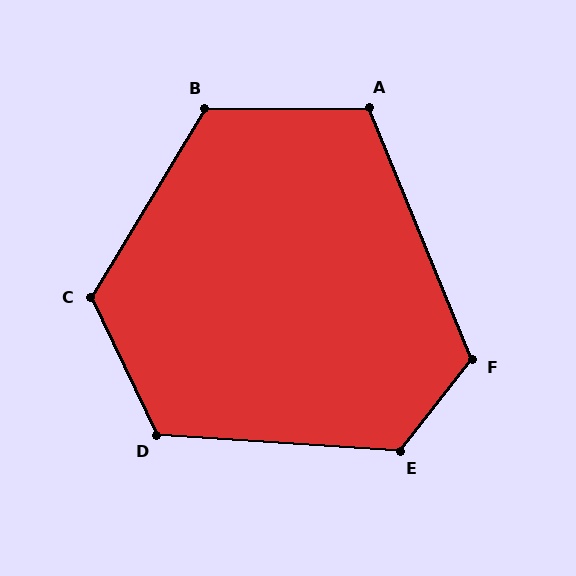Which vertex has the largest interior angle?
E, at approximately 125 degrees.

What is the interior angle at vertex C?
Approximately 123 degrees (obtuse).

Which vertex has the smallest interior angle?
A, at approximately 112 degrees.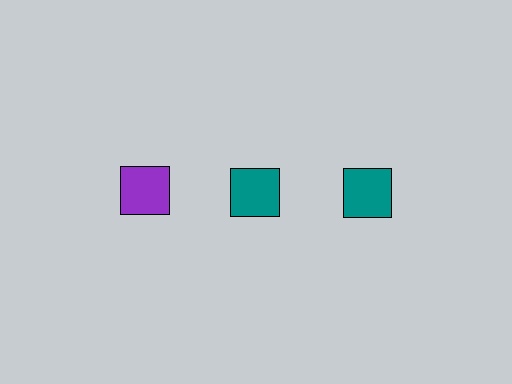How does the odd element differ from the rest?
It has a different color: purple instead of teal.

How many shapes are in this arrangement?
There are 3 shapes arranged in a grid pattern.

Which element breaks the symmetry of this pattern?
The purple square in the top row, leftmost column breaks the symmetry. All other shapes are teal squares.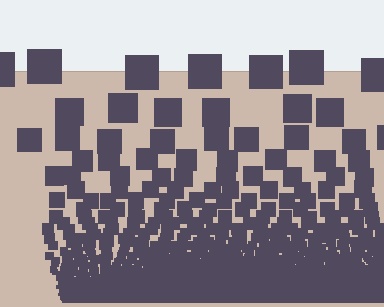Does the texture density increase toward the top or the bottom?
Density increases toward the bottom.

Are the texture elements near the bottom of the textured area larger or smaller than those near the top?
Smaller. The gradient is inverted — elements near the bottom are smaller and denser.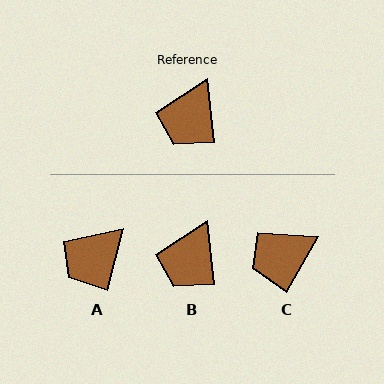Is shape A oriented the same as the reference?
No, it is off by about 21 degrees.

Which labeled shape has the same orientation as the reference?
B.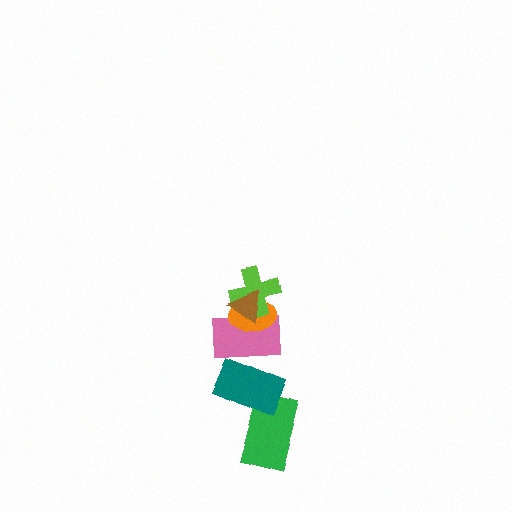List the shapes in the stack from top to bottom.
From top to bottom: the brown triangle, the lime cross, the orange ellipse, the pink rectangle, the teal rectangle, the green rectangle.